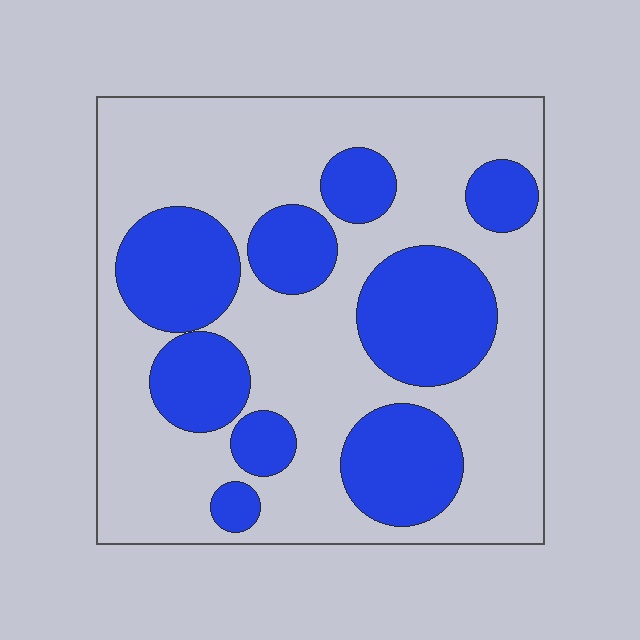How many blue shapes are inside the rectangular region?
9.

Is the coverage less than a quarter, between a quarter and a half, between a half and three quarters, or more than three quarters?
Between a quarter and a half.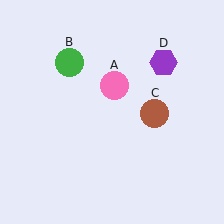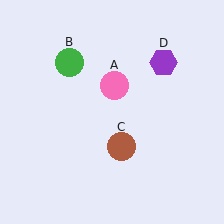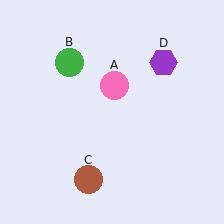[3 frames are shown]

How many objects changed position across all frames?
1 object changed position: brown circle (object C).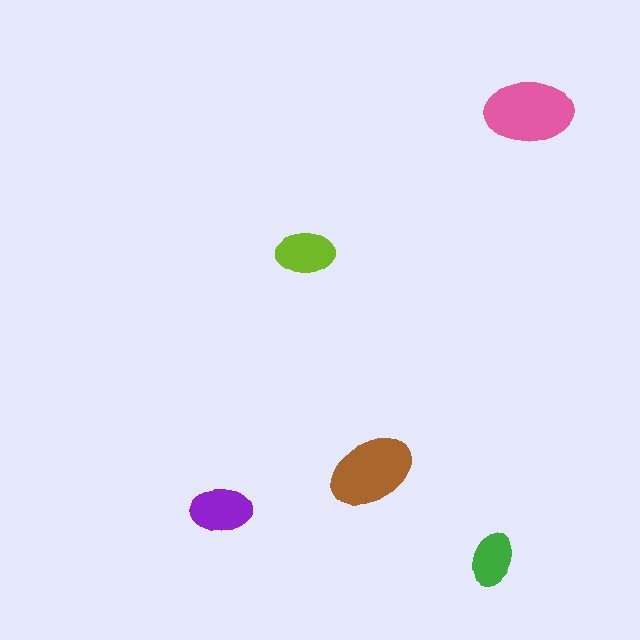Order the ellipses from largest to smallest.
the pink one, the brown one, the purple one, the lime one, the green one.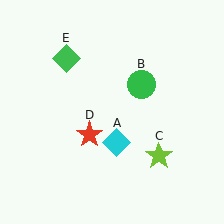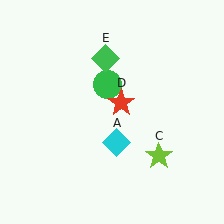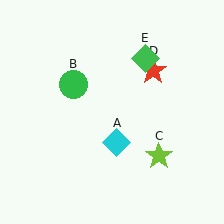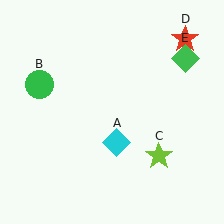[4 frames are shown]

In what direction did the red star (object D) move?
The red star (object D) moved up and to the right.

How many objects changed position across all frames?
3 objects changed position: green circle (object B), red star (object D), green diamond (object E).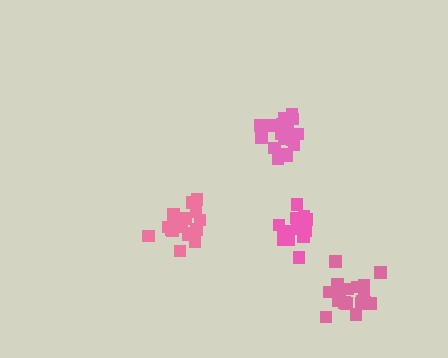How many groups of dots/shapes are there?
There are 4 groups.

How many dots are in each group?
Group 1: 19 dots, Group 2: 20 dots, Group 3: 20 dots, Group 4: 15 dots (74 total).